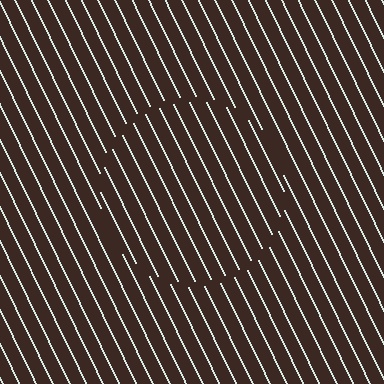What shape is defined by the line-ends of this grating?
An illusory circle. The interior of the shape contains the same grating, shifted by half a period — the contour is defined by the phase discontinuity where line-ends from the inner and outer gratings abut.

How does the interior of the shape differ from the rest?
The interior of the shape contains the same grating, shifted by half a period — the contour is defined by the phase discontinuity where line-ends from the inner and outer gratings abut.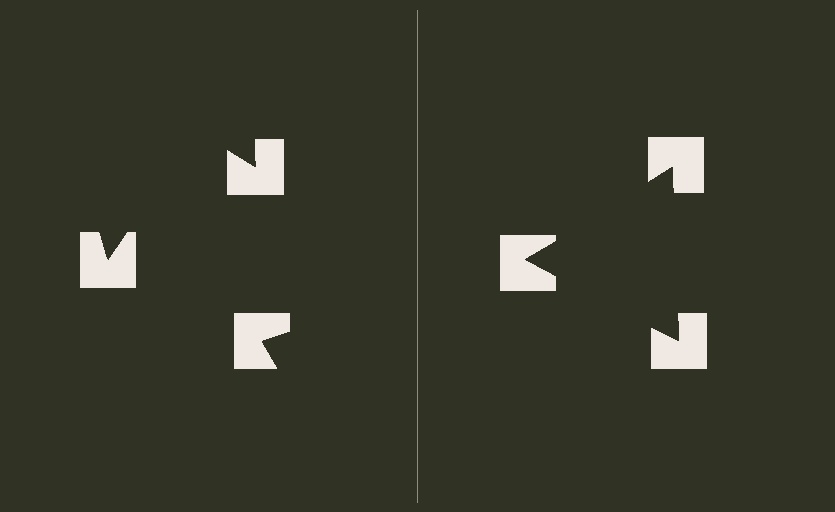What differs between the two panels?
The notched squares are positioned identically on both sides; only the wedge orientations differ. On the right they align to a triangle; on the left they are misaligned.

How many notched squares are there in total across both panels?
6 — 3 on each side.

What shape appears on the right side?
An illusory triangle.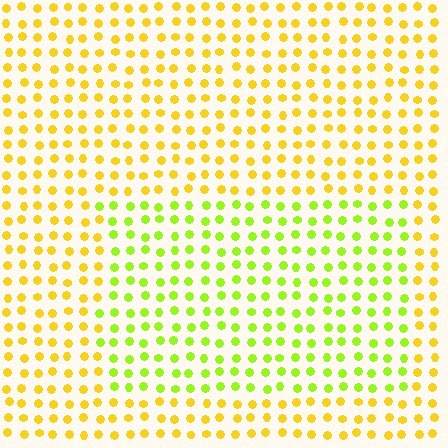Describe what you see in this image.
The image is filled with small yellow elements in a uniform arrangement. A rectangle-shaped region is visible where the elements are tinted to a slightly different hue, forming a subtle color boundary.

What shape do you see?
I see a rectangle.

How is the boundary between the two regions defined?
The boundary is defined purely by a slight shift in hue (about 37 degrees). Spacing, size, and orientation are identical on both sides.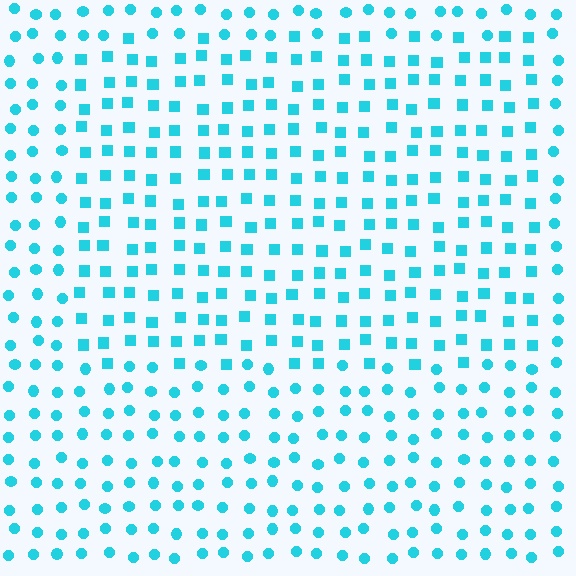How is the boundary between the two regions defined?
The boundary is defined by a change in element shape: squares inside vs. circles outside. All elements share the same color and spacing.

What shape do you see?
I see a rectangle.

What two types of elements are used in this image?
The image uses squares inside the rectangle region and circles outside it.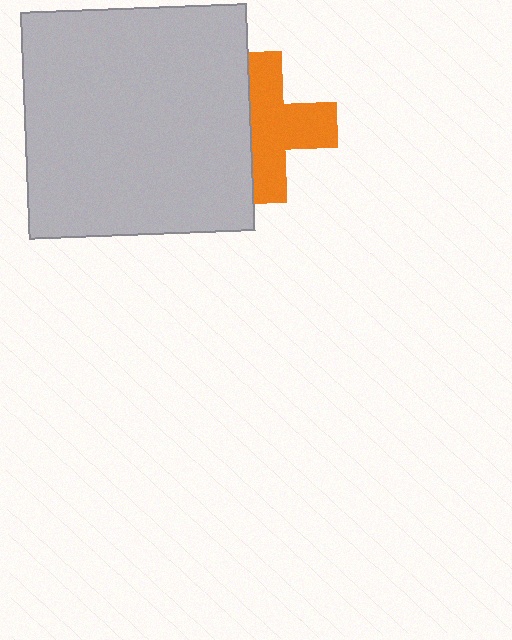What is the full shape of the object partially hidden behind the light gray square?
The partially hidden object is an orange cross.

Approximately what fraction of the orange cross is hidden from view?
Roughly 39% of the orange cross is hidden behind the light gray square.